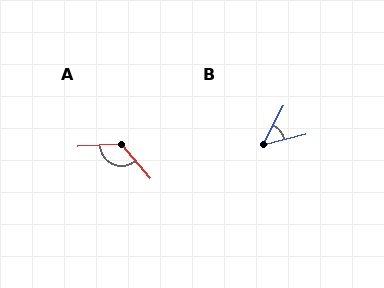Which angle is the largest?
A, at approximately 127 degrees.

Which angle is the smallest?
B, at approximately 48 degrees.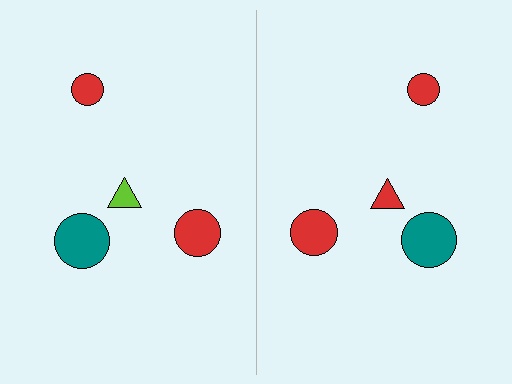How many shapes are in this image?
There are 8 shapes in this image.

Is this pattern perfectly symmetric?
No, the pattern is not perfectly symmetric. The red triangle on the right side breaks the symmetry — its mirror counterpart is lime.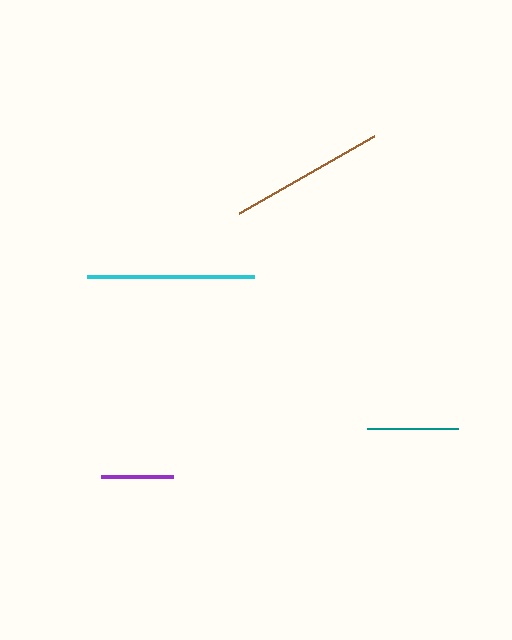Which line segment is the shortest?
The purple line is the shortest at approximately 72 pixels.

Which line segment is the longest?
The cyan line is the longest at approximately 167 pixels.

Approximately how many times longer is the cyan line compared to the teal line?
The cyan line is approximately 1.8 times the length of the teal line.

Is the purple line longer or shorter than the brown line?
The brown line is longer than the purple line.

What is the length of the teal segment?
The teal segment is approximately 91 pixels long.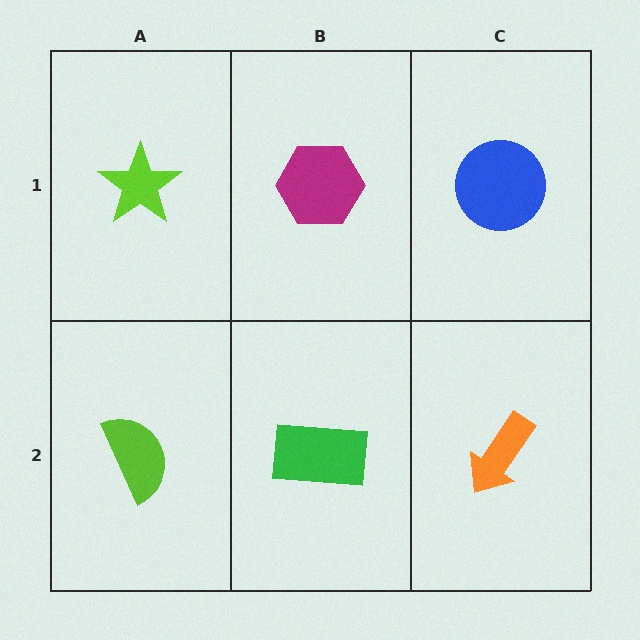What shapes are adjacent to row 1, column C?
An orange arrow (row 2, column C), a magenta hexagon (row 1, column B).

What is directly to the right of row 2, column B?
An orange arrow.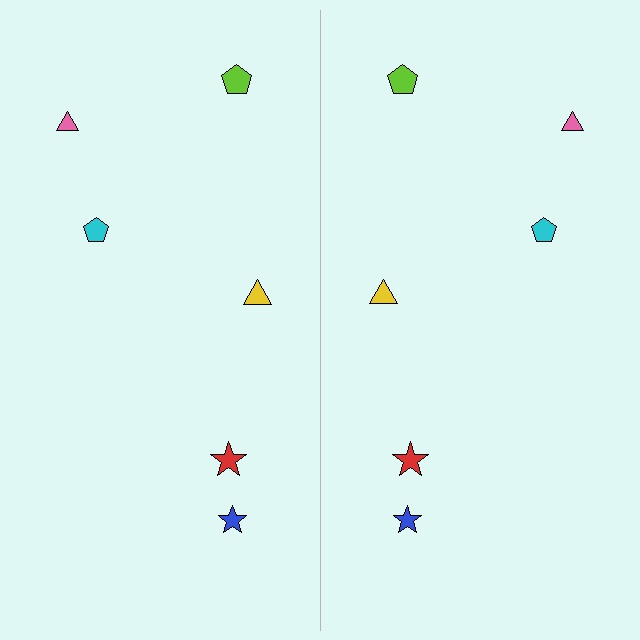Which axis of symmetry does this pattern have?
The pattern has a vertical axis of symmetry running through the center of the image.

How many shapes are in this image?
There are 12 shapes in this image.